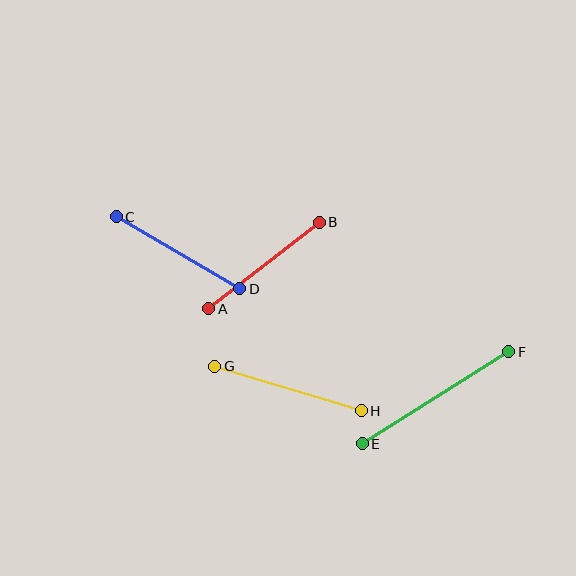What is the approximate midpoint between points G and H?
The midpoint is at approximately (288, 388) pixels.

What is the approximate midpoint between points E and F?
The midpoint is at approximately (436, 398) pixels.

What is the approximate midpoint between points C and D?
The midpoint is at approximately (178, 253) pixels.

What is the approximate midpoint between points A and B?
The midpoint is at approximately (264, 265) pixels.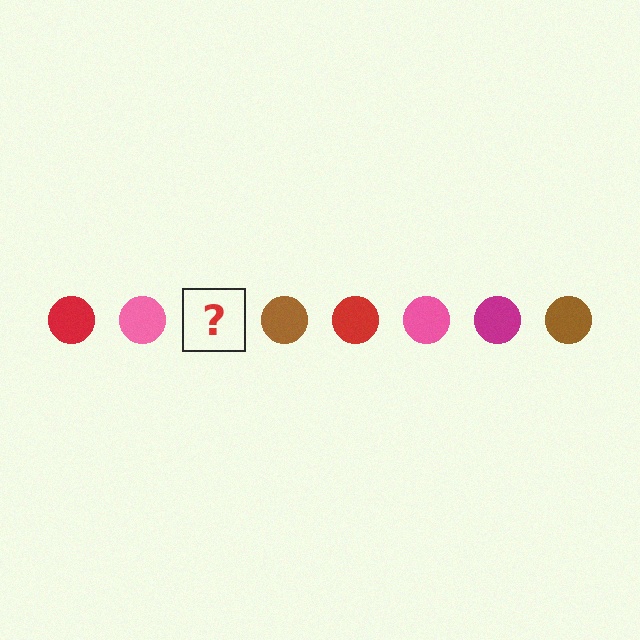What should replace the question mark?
The question mark should be replaced with a magenta circle.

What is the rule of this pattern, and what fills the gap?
The rule is that the pattern cycles through red, pink, magenta, brown circles. The gap should be filled with a magenta circle.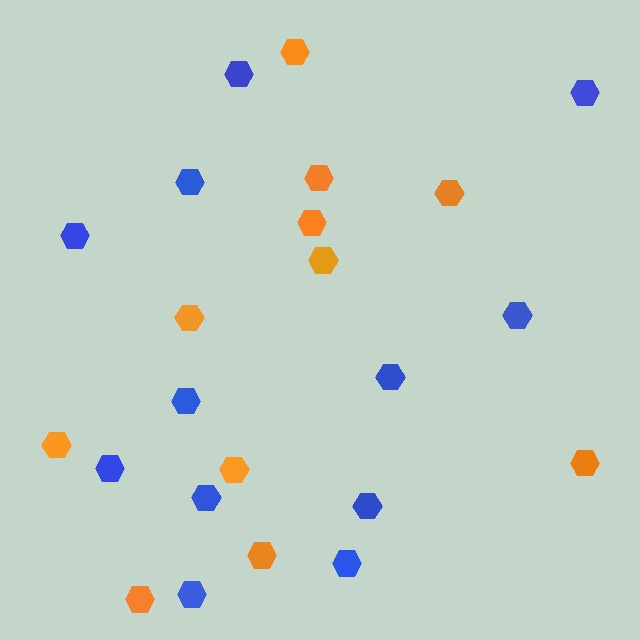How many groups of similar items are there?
There are 2 groups: one group of orange hexagons (11) and one group of blue hexagons (12).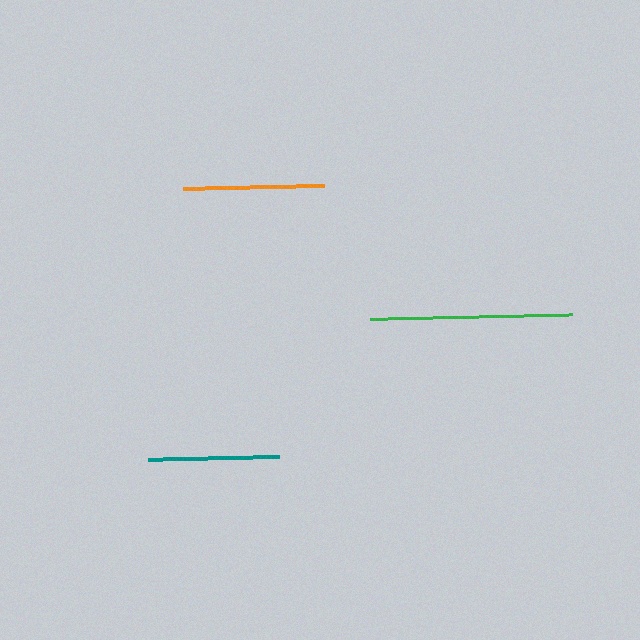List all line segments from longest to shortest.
From longest to shortest: green, orange, teal.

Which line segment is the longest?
The green line is the longest at approximately 202 pixels.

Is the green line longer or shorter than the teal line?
The green line is longer than the teal line.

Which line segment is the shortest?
The teal line is the shortest at approximately 131 pixels.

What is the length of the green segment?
The green segment is approximately 202 pixels long.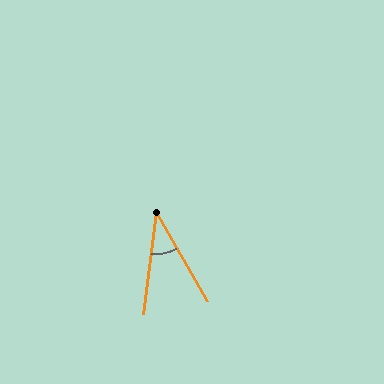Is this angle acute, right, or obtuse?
It is acute.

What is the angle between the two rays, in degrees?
Approximately 37 degrees.